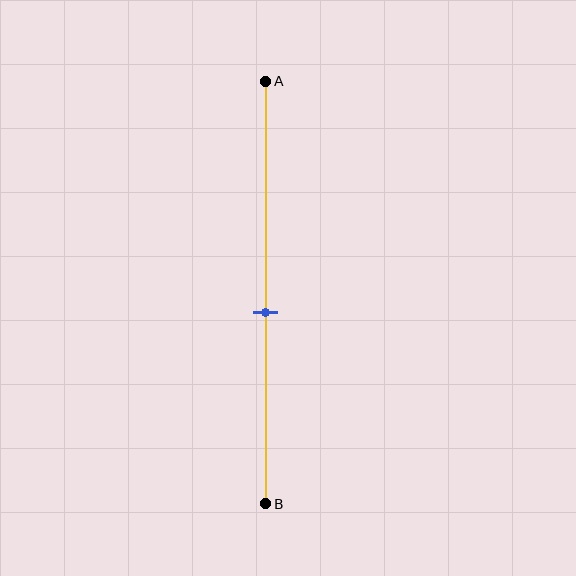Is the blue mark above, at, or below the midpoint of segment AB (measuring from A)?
The blue mark is below the midpoint of segment AB.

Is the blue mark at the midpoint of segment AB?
No, the mark is at about 55% from A, not at the 50% midpoint.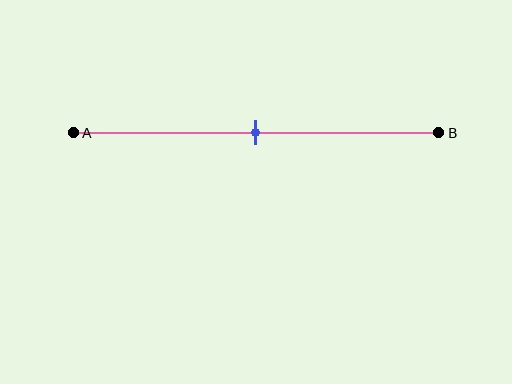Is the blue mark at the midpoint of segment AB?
Yes, the mark is approximately at the midpoint.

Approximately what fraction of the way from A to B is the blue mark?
The blue mark is approximately 50% of the way from A to B.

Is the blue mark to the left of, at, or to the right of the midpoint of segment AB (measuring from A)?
The blue mark is approximately at the midpoint of segment AB.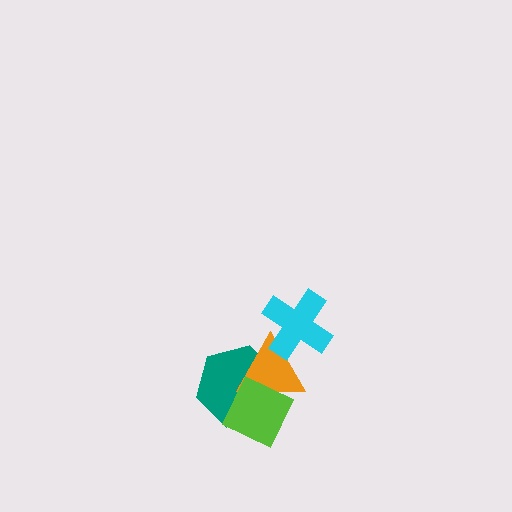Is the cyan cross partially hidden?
No, no other shape covers it.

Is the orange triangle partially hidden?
Yes, it is partially covered by another shape.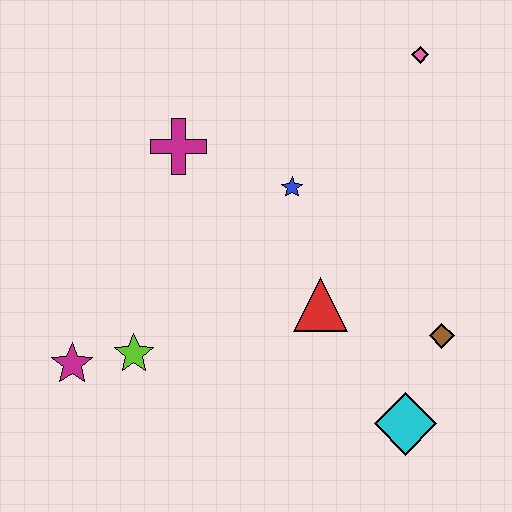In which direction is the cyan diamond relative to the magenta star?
The cyan diamond is to the right of the magenta star.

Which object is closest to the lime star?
The magenta star is closest to the lime star.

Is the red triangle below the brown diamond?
No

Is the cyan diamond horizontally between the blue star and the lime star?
No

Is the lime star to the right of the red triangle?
No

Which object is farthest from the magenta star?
The pink diamond is farthest from the magenta star.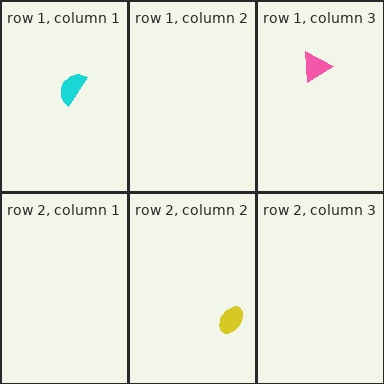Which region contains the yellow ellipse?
The row 2, column 2 region.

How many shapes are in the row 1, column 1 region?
1.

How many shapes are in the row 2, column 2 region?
1.